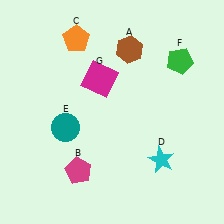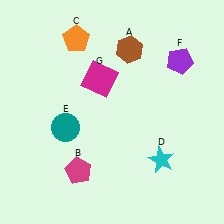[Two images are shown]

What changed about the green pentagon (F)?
In Image 1, F is green. In Image 2, it changed to purple.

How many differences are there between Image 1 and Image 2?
There is 1 difference between the two images.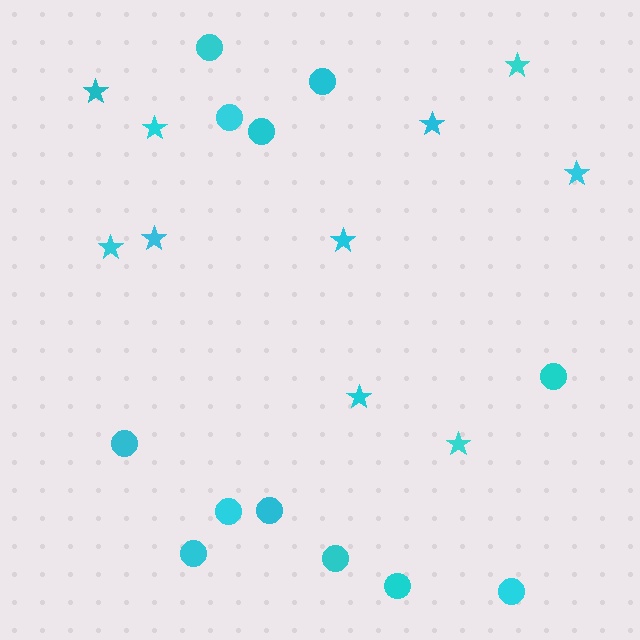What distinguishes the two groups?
There are 2 groups: one group of stars (10) and one group of circles (12).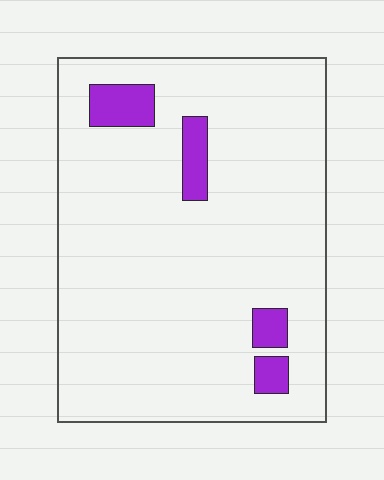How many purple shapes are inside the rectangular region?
4.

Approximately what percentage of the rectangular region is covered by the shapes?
Approximately 10%.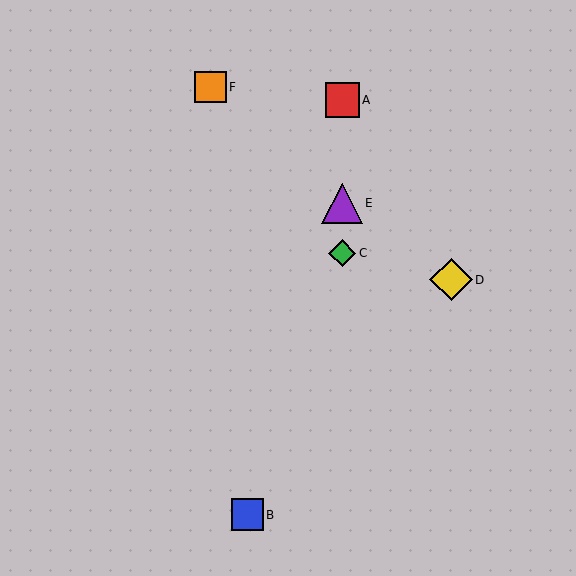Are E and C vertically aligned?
Yes, both are at x≈342.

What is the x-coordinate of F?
Object F is at x≈211.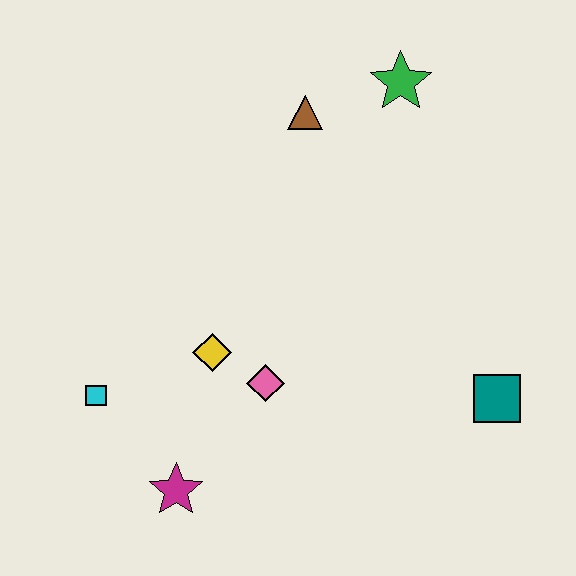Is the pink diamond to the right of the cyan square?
Yes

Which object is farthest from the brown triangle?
The magenta star is farthest from the brown triangle.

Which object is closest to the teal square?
The pink diamond is closest to the teal square.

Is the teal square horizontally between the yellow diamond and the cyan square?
No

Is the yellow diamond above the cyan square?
Yes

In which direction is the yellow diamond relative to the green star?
The yellow diamond is below the green star.